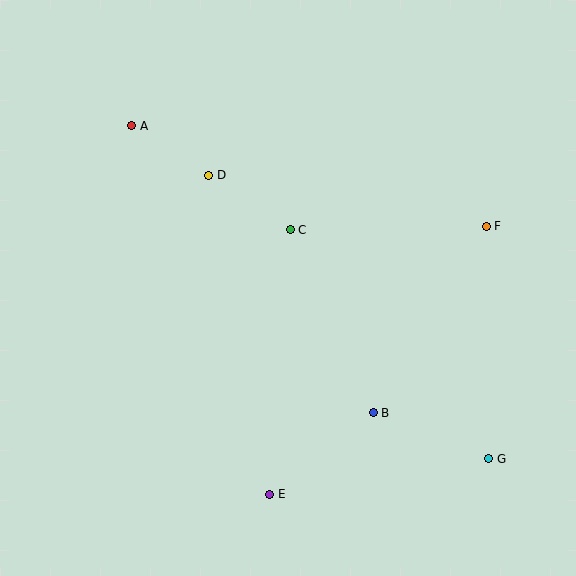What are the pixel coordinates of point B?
Point B is at (373, 413).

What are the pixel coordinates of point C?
Point C is at (290, 230).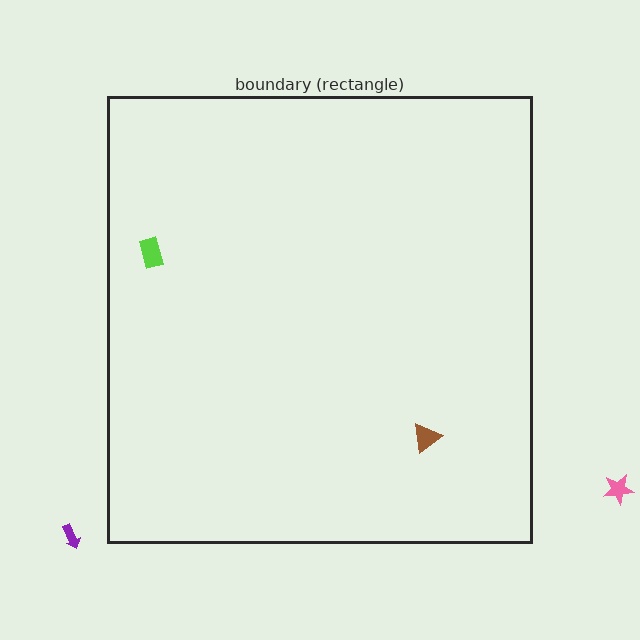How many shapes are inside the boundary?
2 inside, 2 outside.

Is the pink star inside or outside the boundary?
Outside.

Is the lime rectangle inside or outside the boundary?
Inside.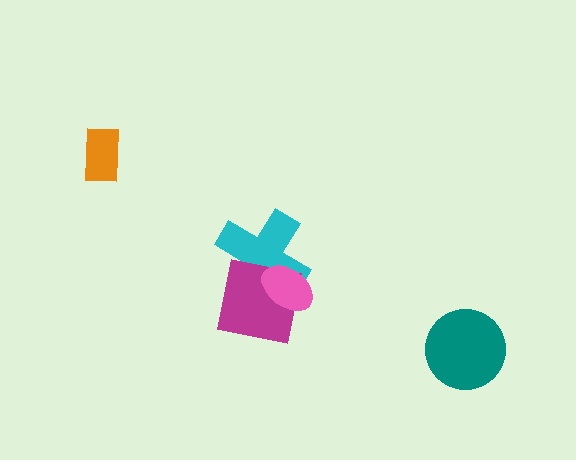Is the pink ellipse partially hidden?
No, no other shape covers it.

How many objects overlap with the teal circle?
0 objects overlap with the teal circle.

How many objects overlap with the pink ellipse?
2 objects overlap with the pink ellipse.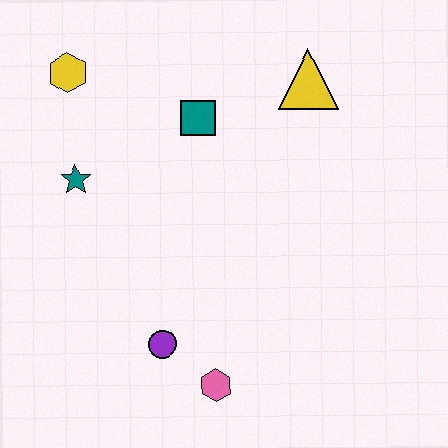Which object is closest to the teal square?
The yellow triangle is closest to the teal square.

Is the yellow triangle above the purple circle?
Yes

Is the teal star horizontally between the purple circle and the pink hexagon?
No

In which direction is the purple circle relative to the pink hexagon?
The purple circle is to the left of the pink hexagon.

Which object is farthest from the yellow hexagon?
The pink hexagon is farthest from the yellow hexagon.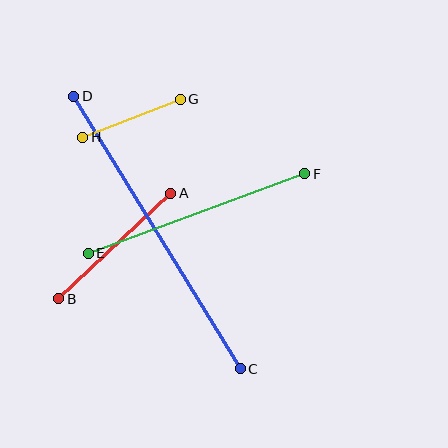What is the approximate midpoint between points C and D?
The midpoint is at approximately (157, 233) pixels.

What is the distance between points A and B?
The distance is approximately 154 pixels.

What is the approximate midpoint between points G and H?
The midpoint is at approximately (131, 118) pixels.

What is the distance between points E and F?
The distance is approximately 231 pixels.